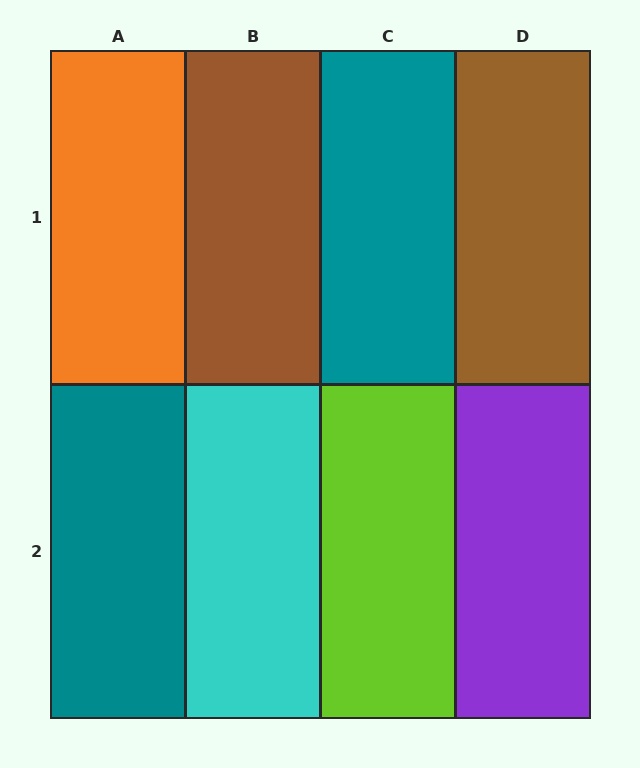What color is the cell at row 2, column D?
Purple.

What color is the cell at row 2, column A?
Teal.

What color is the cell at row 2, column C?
Lime.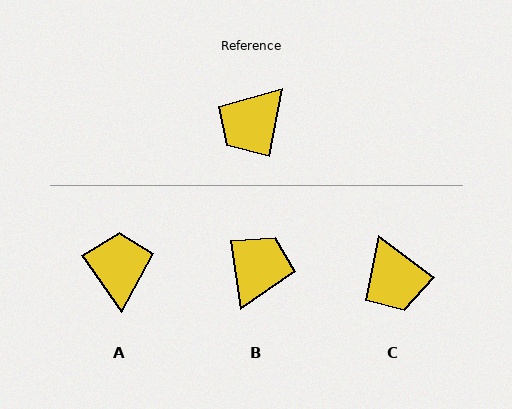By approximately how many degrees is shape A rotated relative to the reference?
Approximately 134 degrees clockwise.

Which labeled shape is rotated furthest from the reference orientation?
B, about 162 degrees away.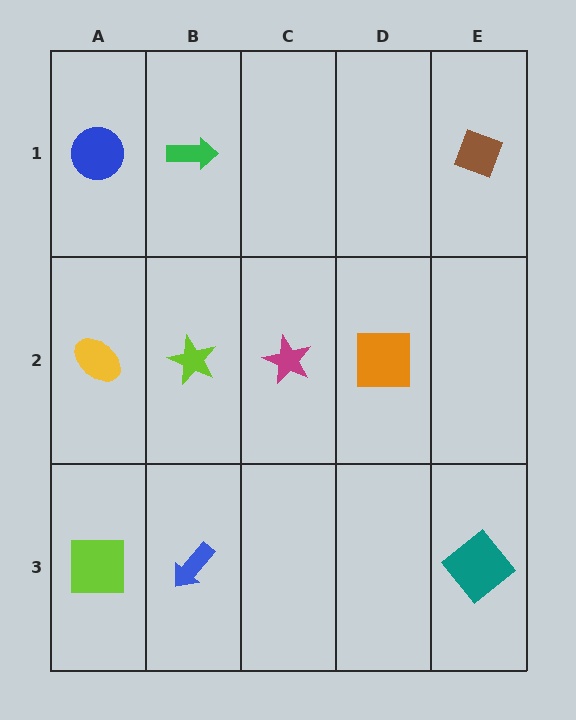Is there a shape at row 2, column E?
No, that cell is empty.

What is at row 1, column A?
A blue circle.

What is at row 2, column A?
A yellow ellipse.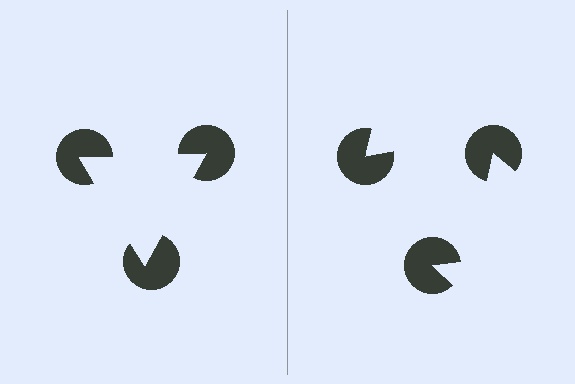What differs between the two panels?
The pac-man discs are positioned identically on both sides; only the wedge orientations differ. On the left they align to a triangle; on the right they are misaligned.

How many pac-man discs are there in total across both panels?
6 — 3 on each side.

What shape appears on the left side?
An illusory triangle.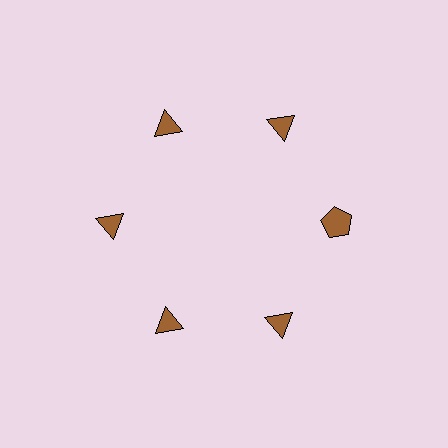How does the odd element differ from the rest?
It has a different shape: pentagon instead of triangle.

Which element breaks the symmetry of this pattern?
The brown pentagon at roughly the 3 o'clock position breaks the symmetry. All other shapes are brown triangles.